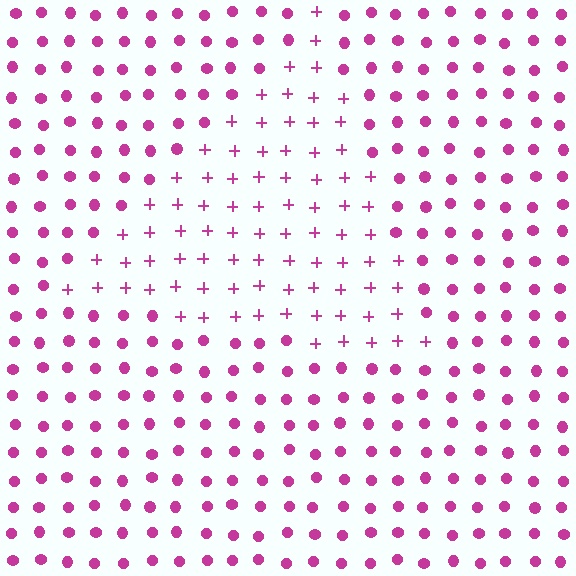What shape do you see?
I see a triangle.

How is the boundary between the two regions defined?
The boundary is defined by a change in element shape: plus signs inside vs. circles outside. All elements share the same color and spacing.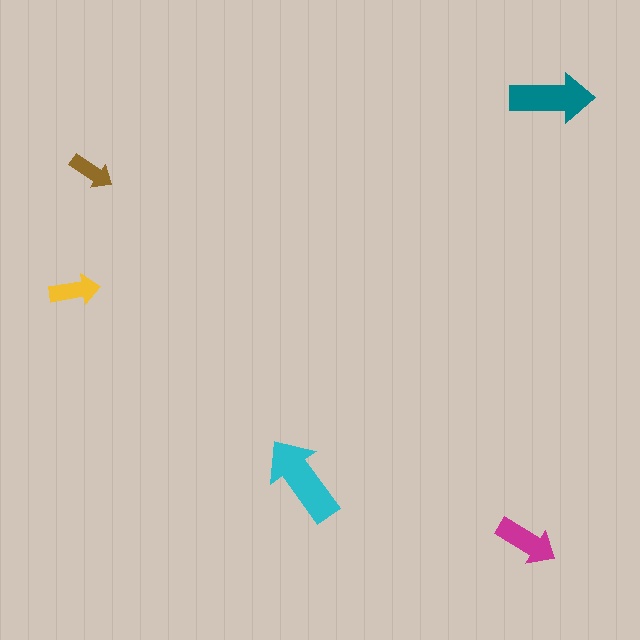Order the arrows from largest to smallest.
the cyan one, the teal one, the magenta one, the yellow one, the brown one.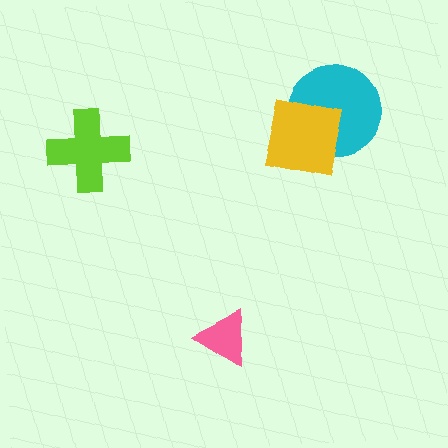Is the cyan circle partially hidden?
Yes, it is partially covered by another shape.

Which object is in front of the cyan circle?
The yellow square is in front of the cyan circle.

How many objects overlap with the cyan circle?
1 object overlaps with the cyan circle.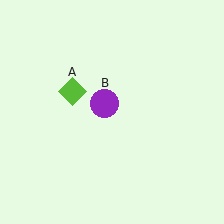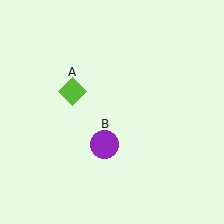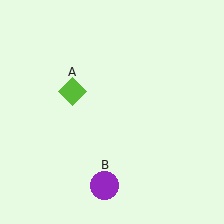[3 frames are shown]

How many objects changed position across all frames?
1 object changed position: purple circle (object B).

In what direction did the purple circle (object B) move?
The purple circle (object B) moved down.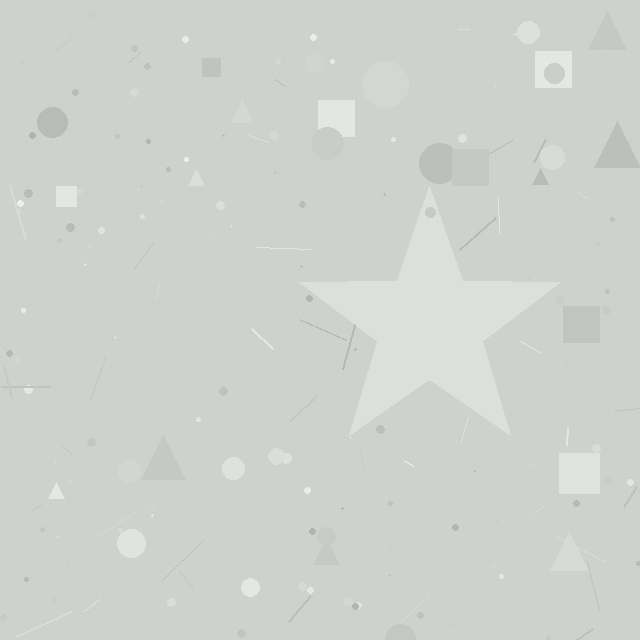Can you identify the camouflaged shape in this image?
The camouflaged shape is a star.